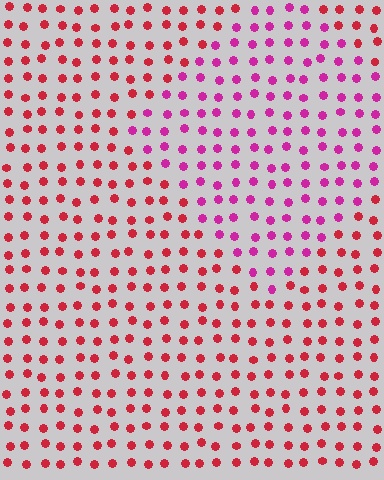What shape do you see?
I see a diamond.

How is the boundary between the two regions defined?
The boundary is defined purely by a slight shift in hue (about 37 degrees). Spacing, size, and orientation are identical on both sides.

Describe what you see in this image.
The image is filled with small red elements in a uniform arrangement. A diamond-shaped region is visible where the elements are tinted to a slightly different hue, forming a subtle color boundary.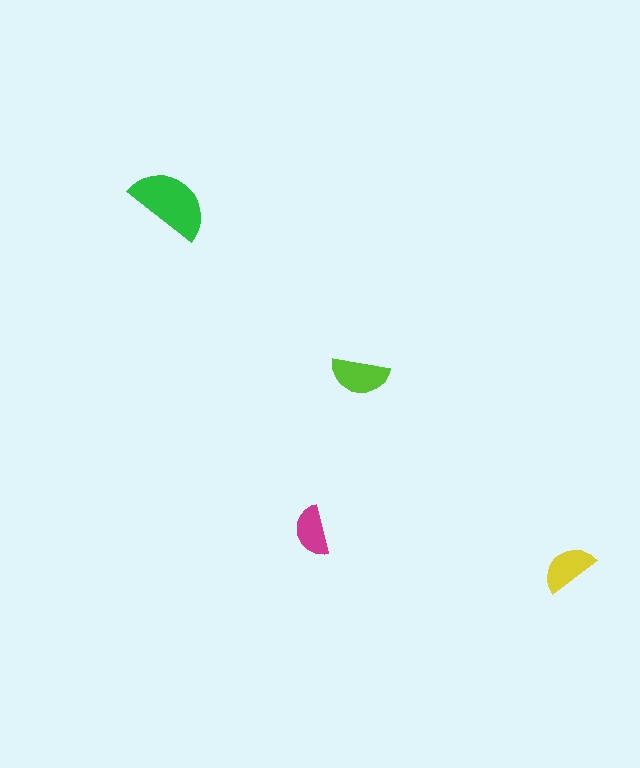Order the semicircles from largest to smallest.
the green one, the lime one, the yellow one, the magenta one.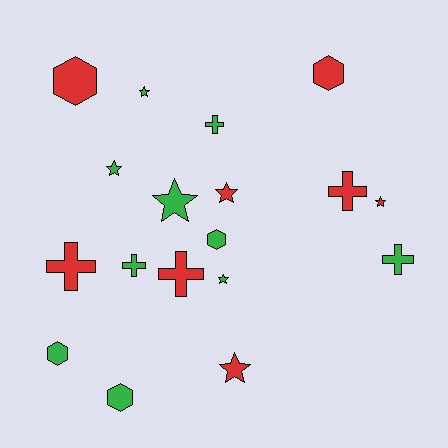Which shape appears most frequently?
Star, with 7 objects.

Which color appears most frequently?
Green, with 10 objects.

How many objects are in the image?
There are 18 objects.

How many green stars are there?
There are 4 green stars.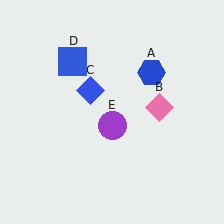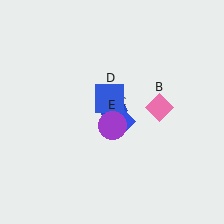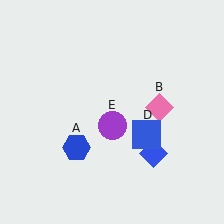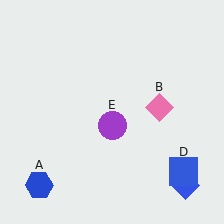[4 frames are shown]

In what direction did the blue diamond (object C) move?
The blue diamond (object C) moved down and to the right.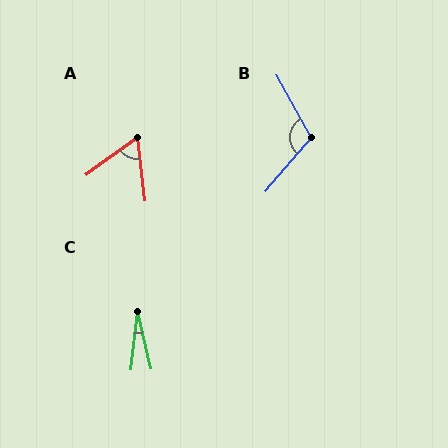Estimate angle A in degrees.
Approximately 61 degrees.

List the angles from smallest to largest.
C (20°), A (61°), B (111°).